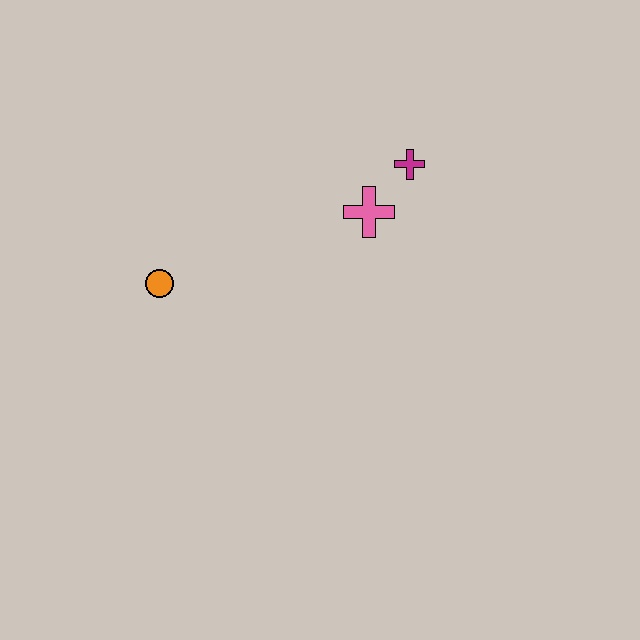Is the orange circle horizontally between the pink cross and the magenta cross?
No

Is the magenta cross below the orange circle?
No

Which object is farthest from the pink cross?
The orange circle is farthest from the pink cross.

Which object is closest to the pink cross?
The magenta cross is closest to the pink cross.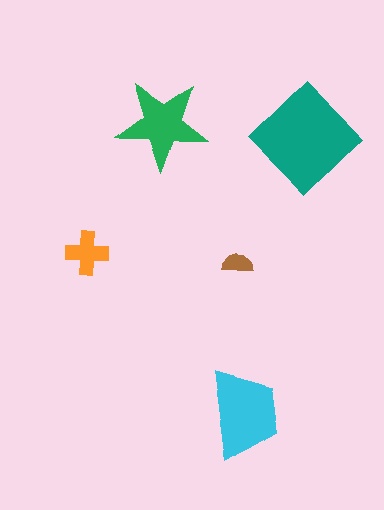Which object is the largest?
The teal diamond.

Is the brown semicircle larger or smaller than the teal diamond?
Smaller.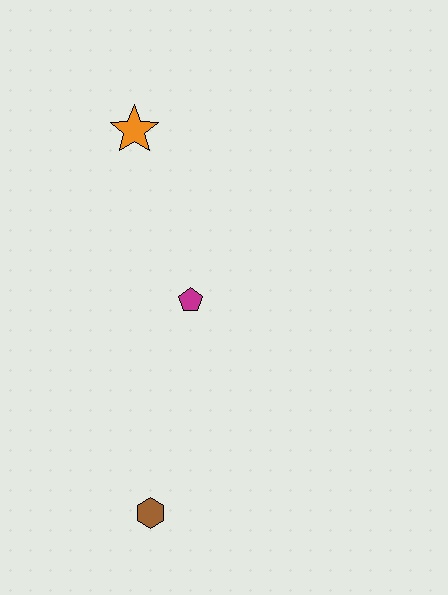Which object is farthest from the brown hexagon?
The orange star is farthest from the brown hexagon.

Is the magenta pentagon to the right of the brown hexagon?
Yes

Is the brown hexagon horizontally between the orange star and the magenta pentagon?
Yes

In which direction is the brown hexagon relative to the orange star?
The brown hexagon is below the orange star.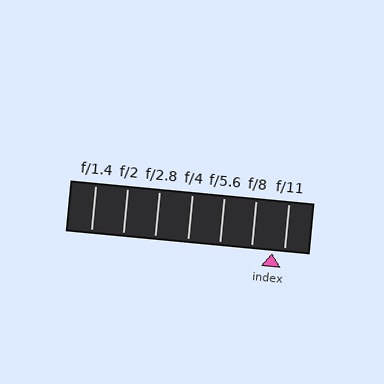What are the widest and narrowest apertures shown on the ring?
The widest aperture shown is f/1.4 and the narrowest is f/11.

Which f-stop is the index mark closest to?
The index mark is closest to f/11.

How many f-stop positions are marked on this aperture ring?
There are 7 f-stop positions marked.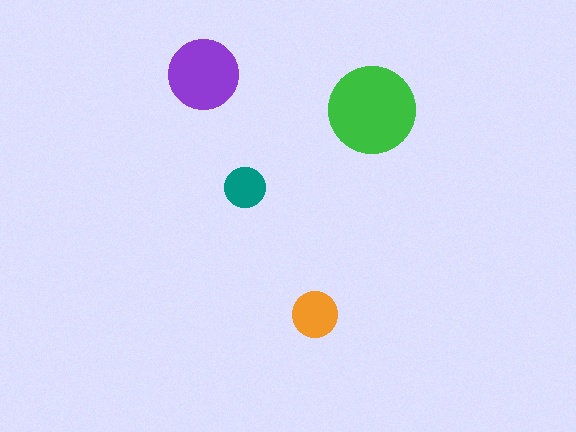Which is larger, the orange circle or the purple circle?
The purple one.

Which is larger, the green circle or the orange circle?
The green one.